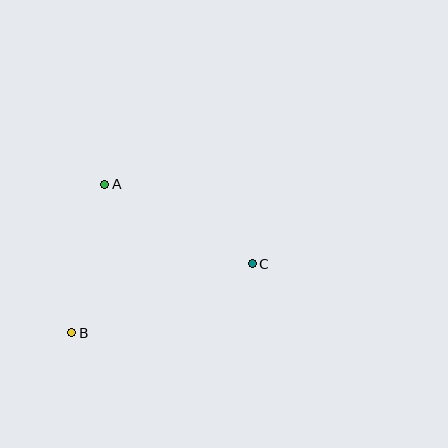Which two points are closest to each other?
Points A and B are closest to each other.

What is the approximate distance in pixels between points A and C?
The distance between A and C is approximately 167 pixels.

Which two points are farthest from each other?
Points B and C are farthest from each other.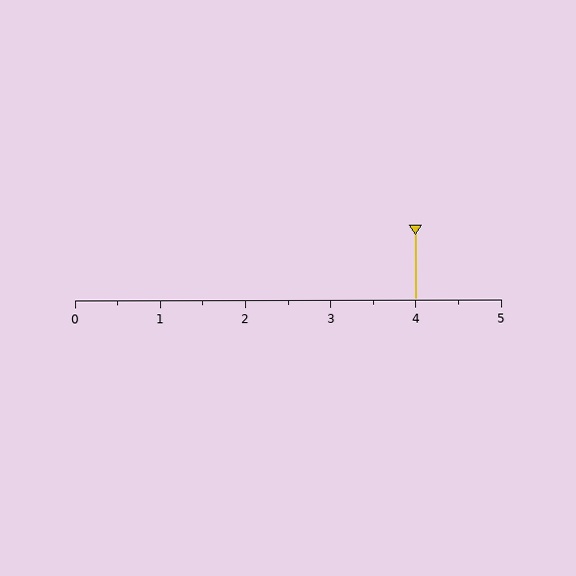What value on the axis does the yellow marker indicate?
The marker indicates approximately 4.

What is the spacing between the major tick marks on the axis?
The major ticks are spaced 1 apart.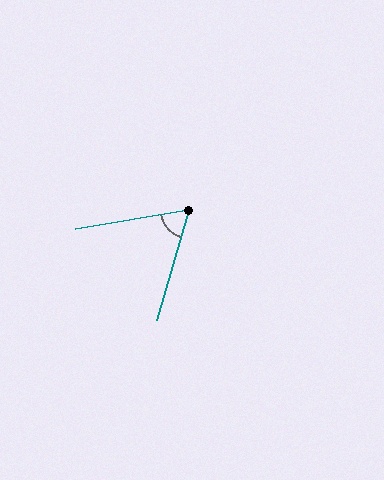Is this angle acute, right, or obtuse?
It is acute.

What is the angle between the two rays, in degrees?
Approximately 64 degrees.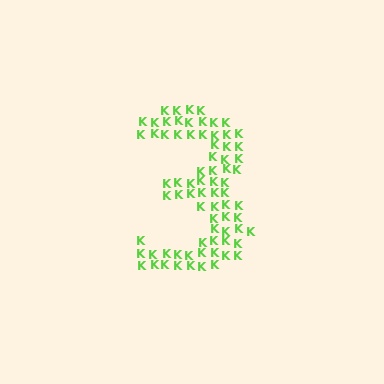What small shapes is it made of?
It is made of small letter K's.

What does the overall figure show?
The overall figure shows the digit 3.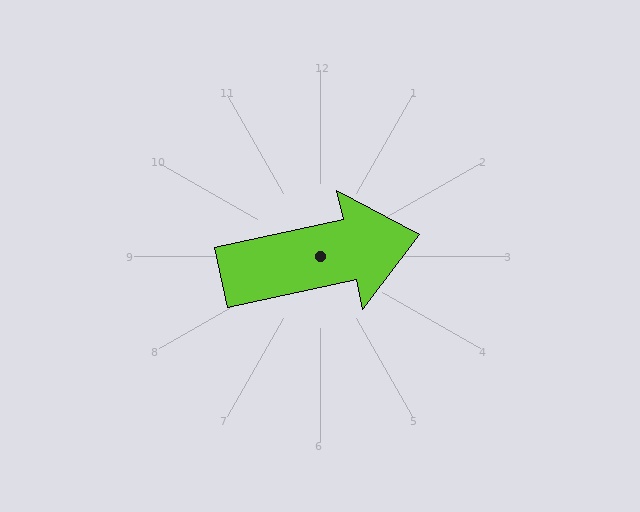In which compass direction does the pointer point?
East.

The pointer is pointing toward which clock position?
Roughly 3 o'clock.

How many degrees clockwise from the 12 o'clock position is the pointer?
Approximately 78 degrees.